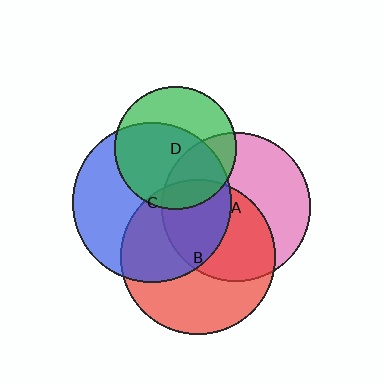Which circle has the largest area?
Circle C (blue).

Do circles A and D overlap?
Yes.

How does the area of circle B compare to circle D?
Approximately 1.6 times.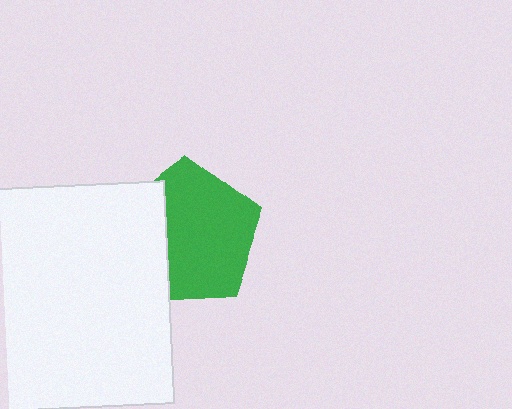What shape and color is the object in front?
The object in front is a white rectangle.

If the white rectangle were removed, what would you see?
You would see the complete green pentagon.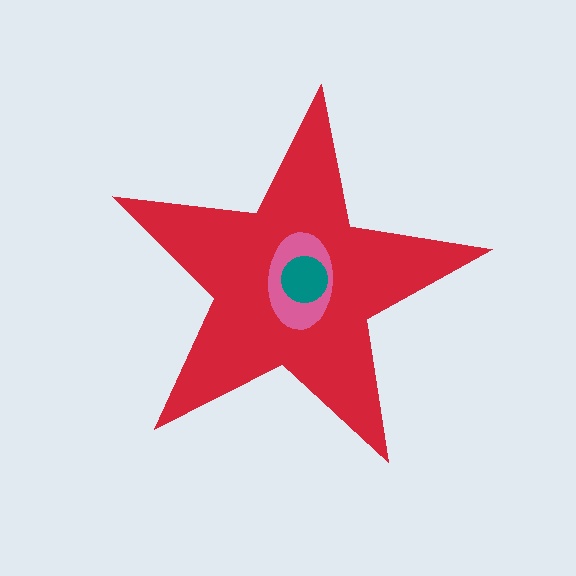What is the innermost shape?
The teal circle.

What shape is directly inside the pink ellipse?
The teal circle.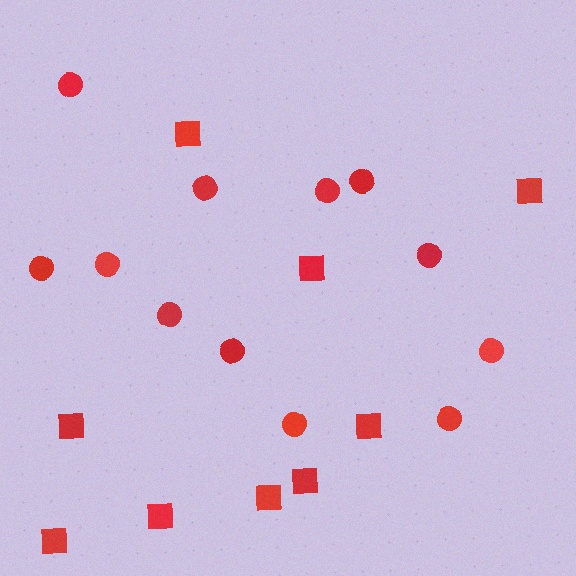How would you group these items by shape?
There are 2 groups: one group of circles (12) and one group of squares (9).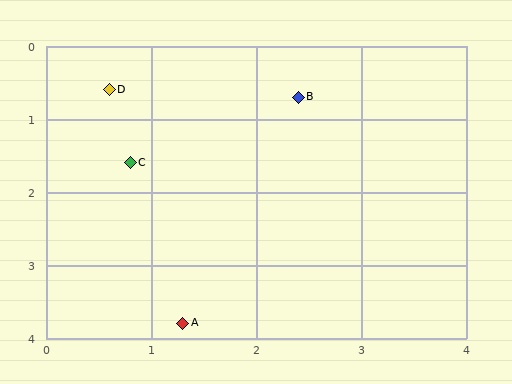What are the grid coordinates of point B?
Point B is at approximately (2.4, 0.7).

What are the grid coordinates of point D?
Point D is at approximately (0.6, 0.6).